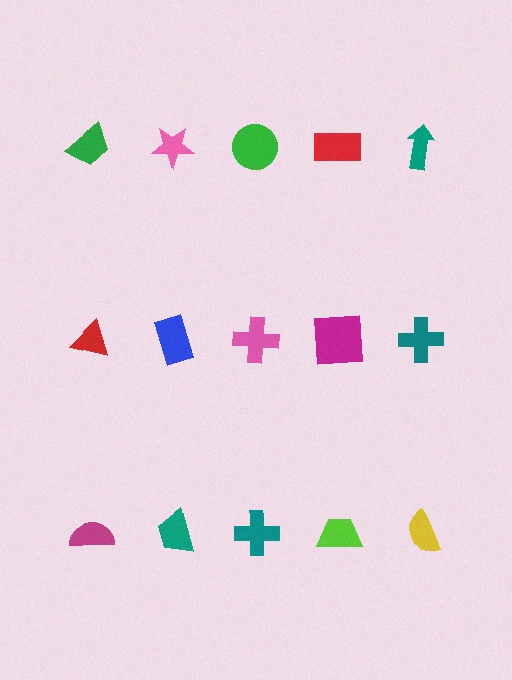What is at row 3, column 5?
A yellow semicircle.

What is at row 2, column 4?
A magenta square.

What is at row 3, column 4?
A lime trapezoid.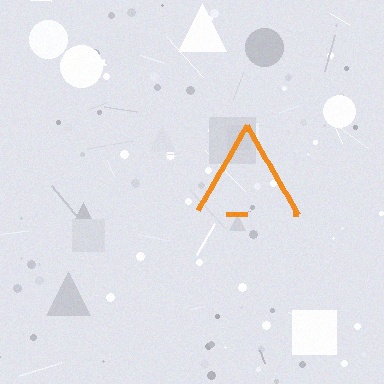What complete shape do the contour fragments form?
The contour fragments form a triangle.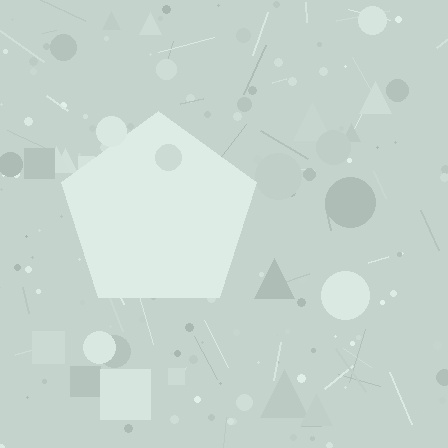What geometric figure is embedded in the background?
A pentagon is embedded in the background.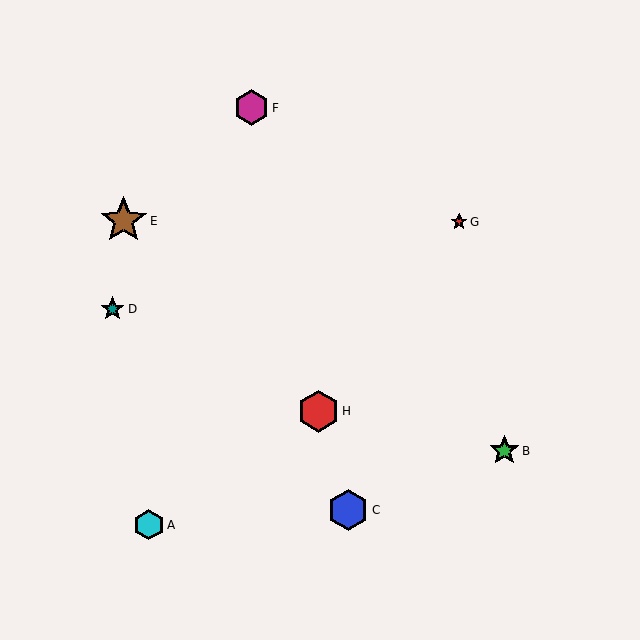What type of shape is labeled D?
Shape D is a teal star.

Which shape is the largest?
The brown star (labeled E) is the largest.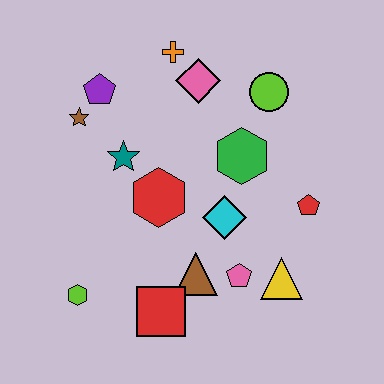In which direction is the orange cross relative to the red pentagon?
The orange cross is above the red pentagon.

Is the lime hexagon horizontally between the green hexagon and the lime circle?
No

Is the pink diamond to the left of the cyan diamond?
Yes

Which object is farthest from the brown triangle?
The orange cross is farthest from the brown triangle.